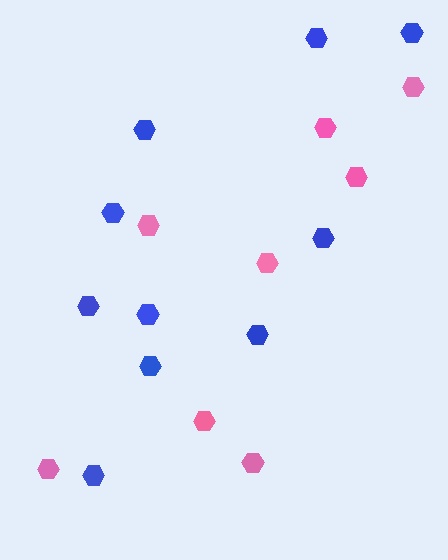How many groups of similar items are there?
There are 2 groups: one group of pink hexagons (8) and one group of blue hexagons (10).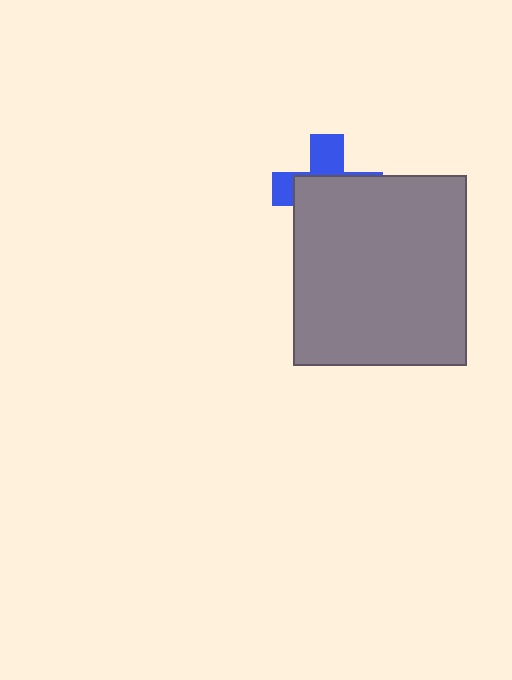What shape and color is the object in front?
The object in front is a gray rectangle.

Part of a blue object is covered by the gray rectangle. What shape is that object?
It is a cross.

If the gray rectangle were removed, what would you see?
You would see the complete blue cross.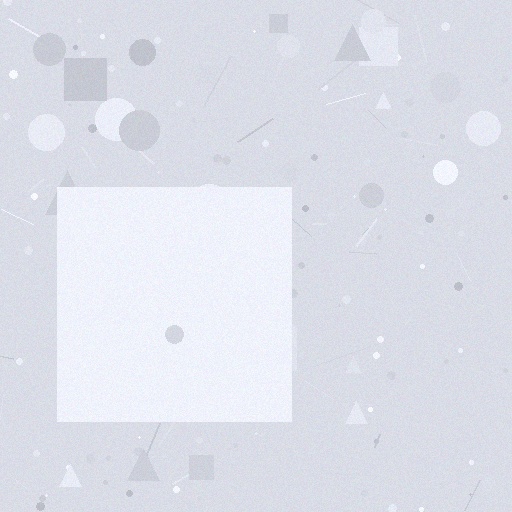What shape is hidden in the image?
A square is hidden in the image.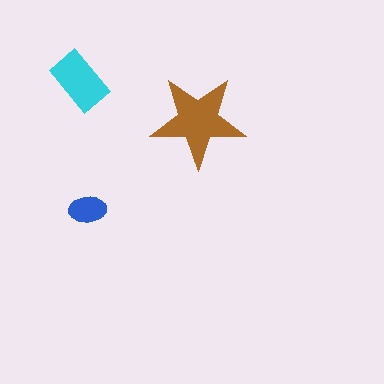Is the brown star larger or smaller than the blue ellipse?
Larger.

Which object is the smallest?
The blue ellipse.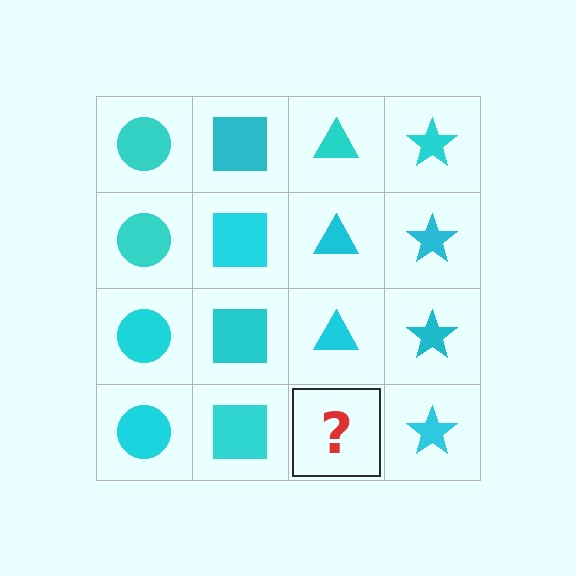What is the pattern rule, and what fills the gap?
The rule is that each column has a consistent shape. The gap should be filled with a cyan triangle.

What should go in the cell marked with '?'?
The missing cell should contain a cyan triangle.